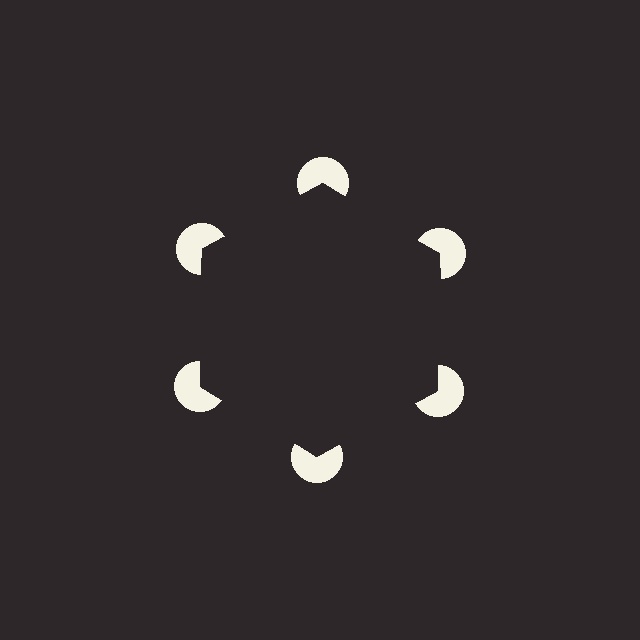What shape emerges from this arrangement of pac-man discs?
An illusory hexagon — its edges are inferred from the aligned wedge cuts in the pac-man discs, not physically drawn.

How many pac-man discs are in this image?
There are 6 — one at each vertex of the illusory hexagon.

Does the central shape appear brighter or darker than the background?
It typically appears slightly darker than the background, even though no actual brightness change is drawn.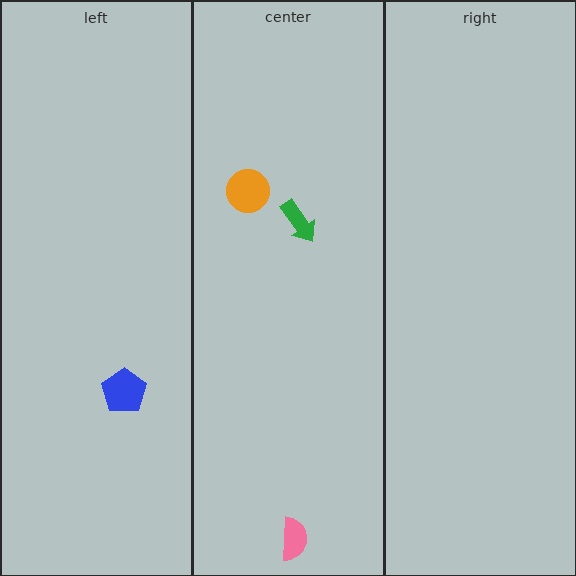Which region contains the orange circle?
The center region.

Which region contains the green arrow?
The center region.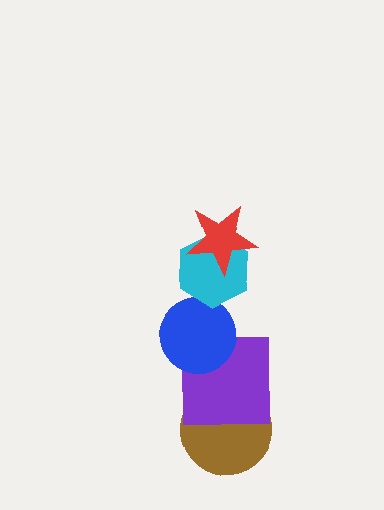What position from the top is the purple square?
The purple square is 4th from the top.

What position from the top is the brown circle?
The brown circle is 5th from the top.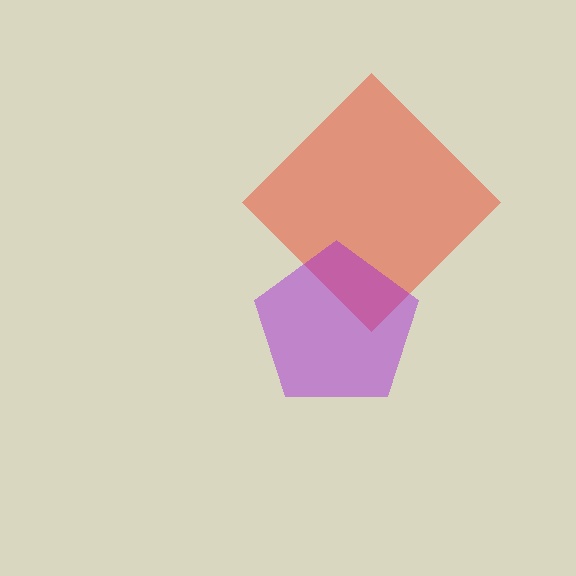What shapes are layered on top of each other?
The layered shapes are: a red diamond, a purple pentagon.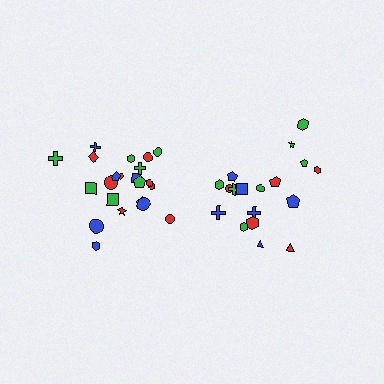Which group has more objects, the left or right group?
The left group.